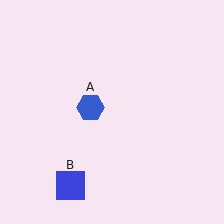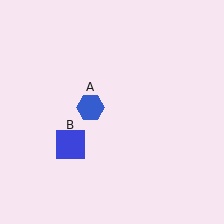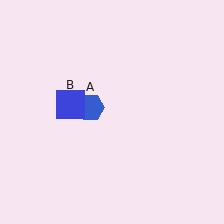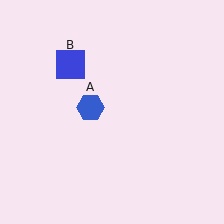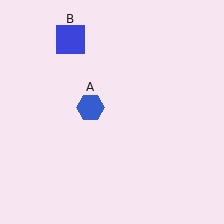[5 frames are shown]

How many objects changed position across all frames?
1 object changed position: blue square (object B).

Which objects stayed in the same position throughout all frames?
Blue hexagon (object A) remained stationary.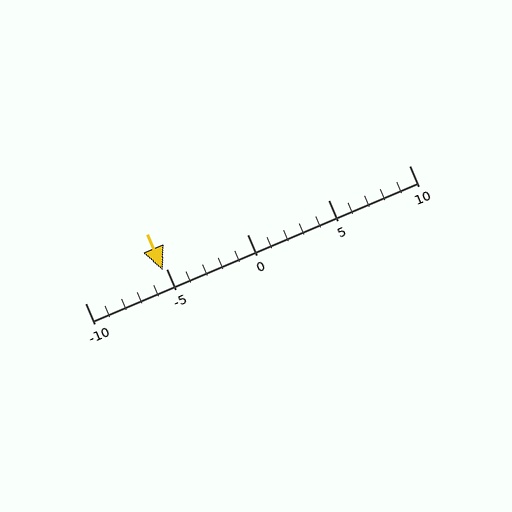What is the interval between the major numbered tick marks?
The major tick marks are spaced 5 units apart.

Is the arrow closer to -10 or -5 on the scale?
The arrow is closer to -5.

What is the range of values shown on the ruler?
The ruler shows values from -10 to 10.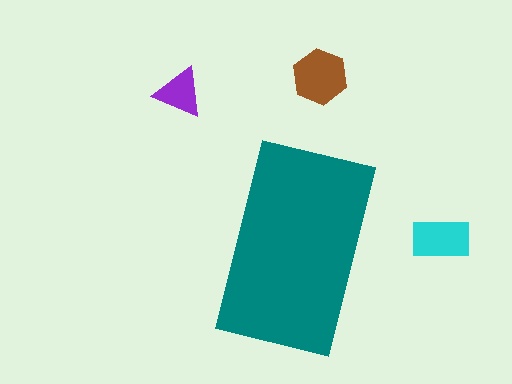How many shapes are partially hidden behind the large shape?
0 shapes are partially hidden.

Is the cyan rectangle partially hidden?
No, the cyan rectangle is fully visible.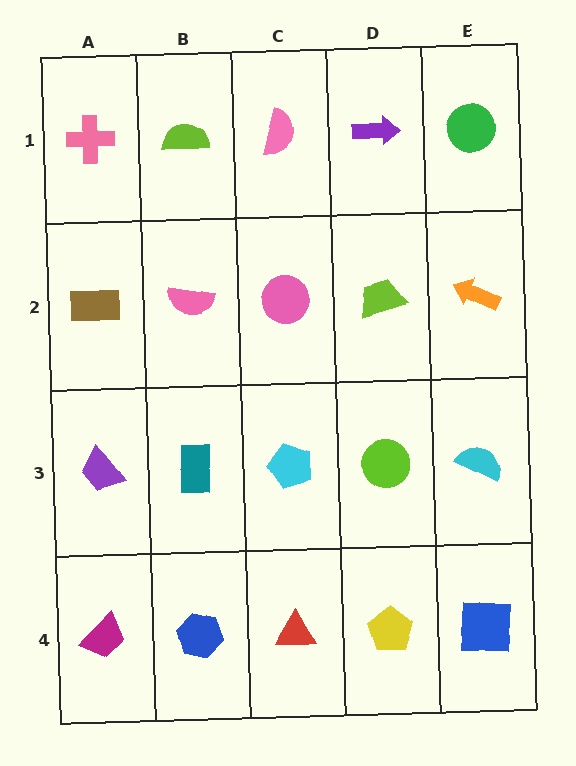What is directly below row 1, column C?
A pink circle.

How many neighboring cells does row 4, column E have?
2.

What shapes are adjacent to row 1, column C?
A pink circle (row 2, column C), a lime semicircle (row 1, column B), a purple arrow (row 1, column D).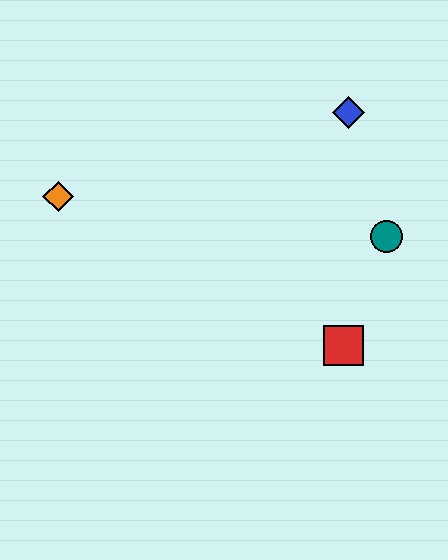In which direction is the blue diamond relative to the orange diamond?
The blue diamond is to the right of the orange diamond.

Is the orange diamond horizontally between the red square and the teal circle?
No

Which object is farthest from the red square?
The orange diamond is farthest from the red square.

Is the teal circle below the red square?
No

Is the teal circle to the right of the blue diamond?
Yes